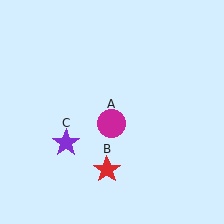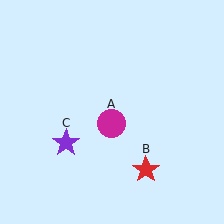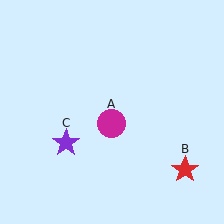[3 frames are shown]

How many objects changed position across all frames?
1 object changed position: red star (object B).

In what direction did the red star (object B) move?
The red star (object B) moved right.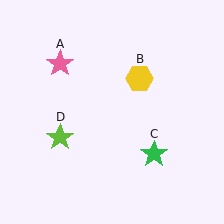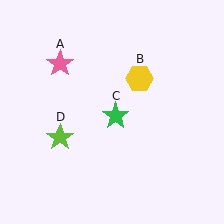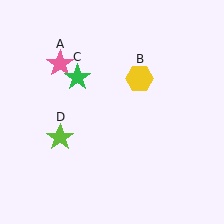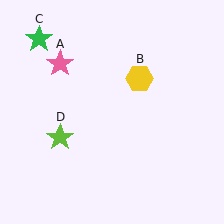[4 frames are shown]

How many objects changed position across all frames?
1 object changed position: green star (object C).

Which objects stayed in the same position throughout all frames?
Pink star (object A) and yellow hexagon (object B) and lime star (object D) remained stationary.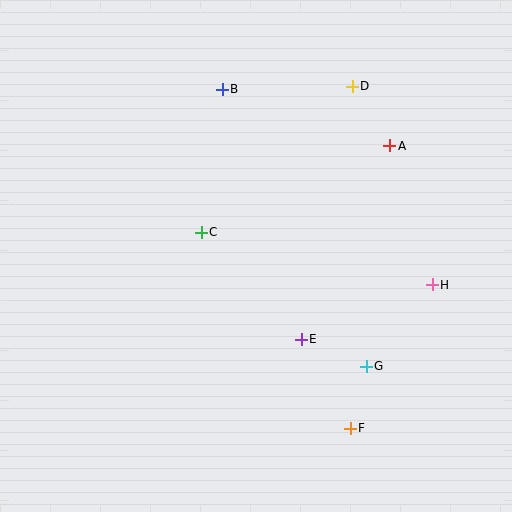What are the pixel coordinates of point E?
Point E is at (301, 339).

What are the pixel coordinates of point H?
Point H is at (432, 285).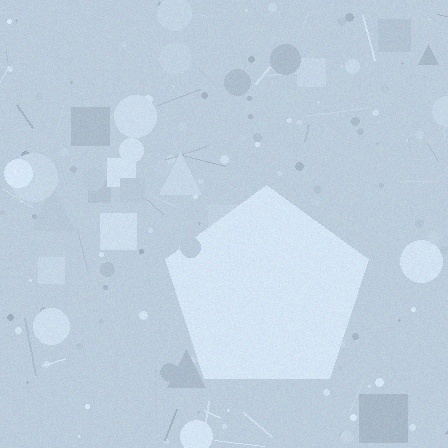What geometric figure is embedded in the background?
A pentagon is embedded in the background.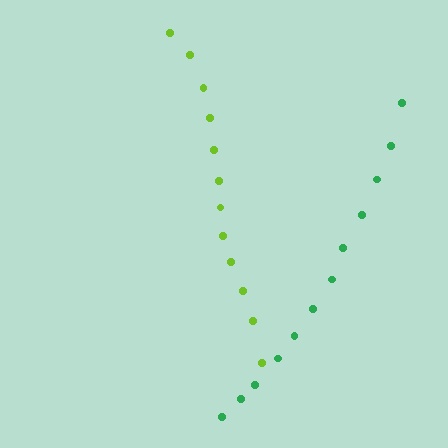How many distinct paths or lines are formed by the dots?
There are 2 distinct paths.